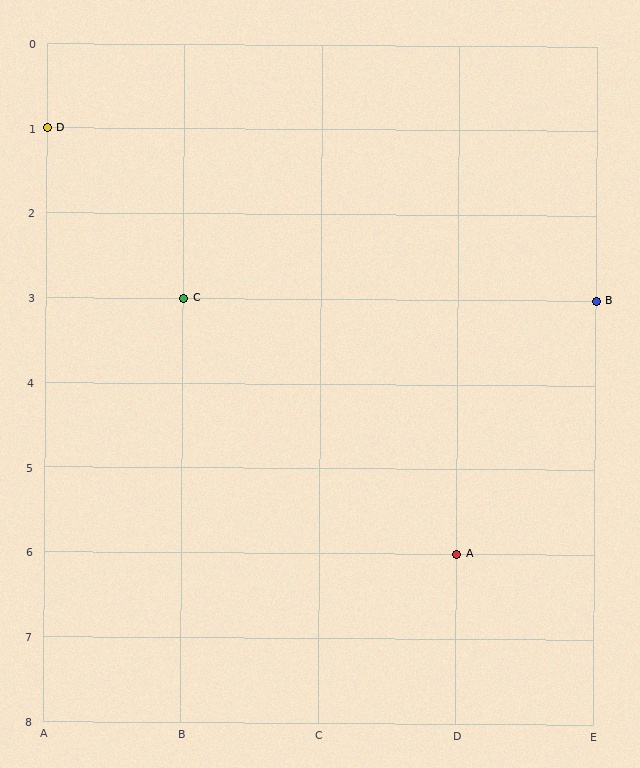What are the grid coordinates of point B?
Point B is at grid coordinates (E, 3).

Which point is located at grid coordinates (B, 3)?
Point C is at (B, 3).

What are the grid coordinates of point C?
Point C is at grid coordinates (B, 3).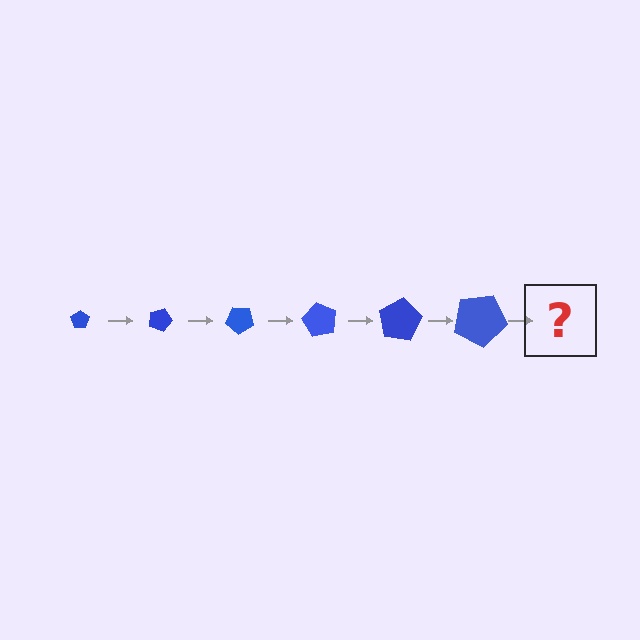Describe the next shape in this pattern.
It should be a pentagon, larger than the previous one and rotated 120 degrees from the start.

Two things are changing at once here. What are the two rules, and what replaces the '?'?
The two rules are that the pentagon grows larger each step and it rotates 20 degrees each step. The '?' should be a pentagon, larger than the previous one and rotated 120 degrees from the start.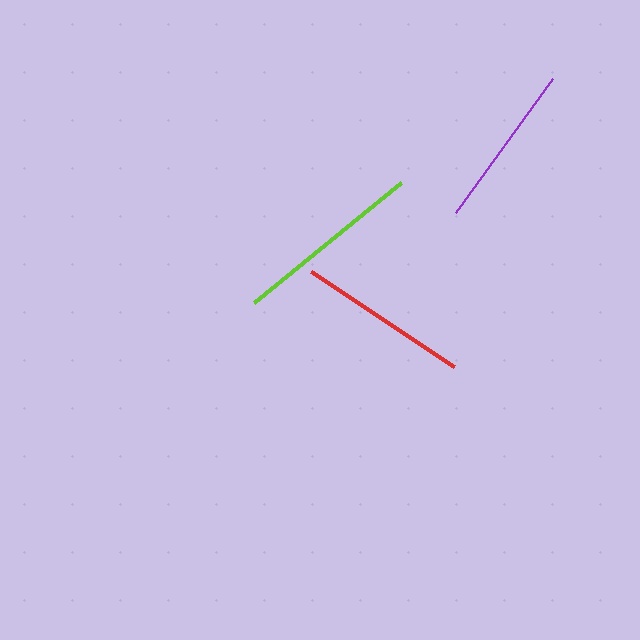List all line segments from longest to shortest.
From longest to shortest: lime, red, purple.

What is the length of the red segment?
The red segment is approximately 172 pixels long.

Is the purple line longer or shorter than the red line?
The red line is longer than the purple line.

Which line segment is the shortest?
The purple line is the shortest at approximately 166 pixels.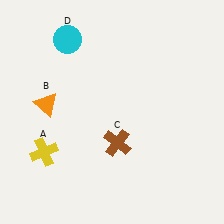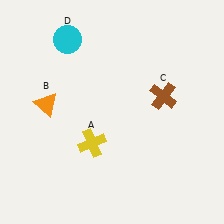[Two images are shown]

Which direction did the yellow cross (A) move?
The yellow cross (A) moved right.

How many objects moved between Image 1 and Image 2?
2 objects moved between the two images.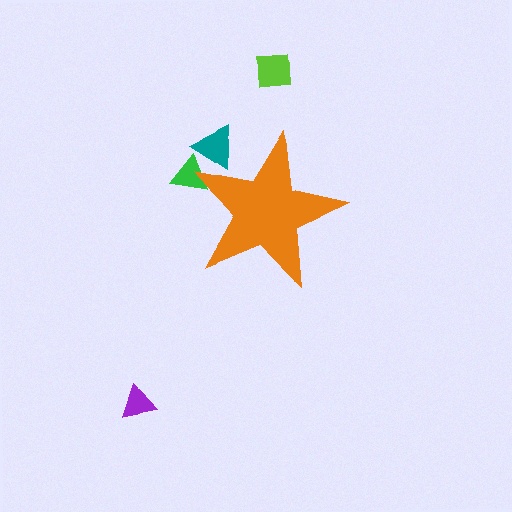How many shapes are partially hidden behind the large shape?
2 shapes are partially hidden.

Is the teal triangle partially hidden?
Yes, the teal triangle is partially hidden behind the orange star.